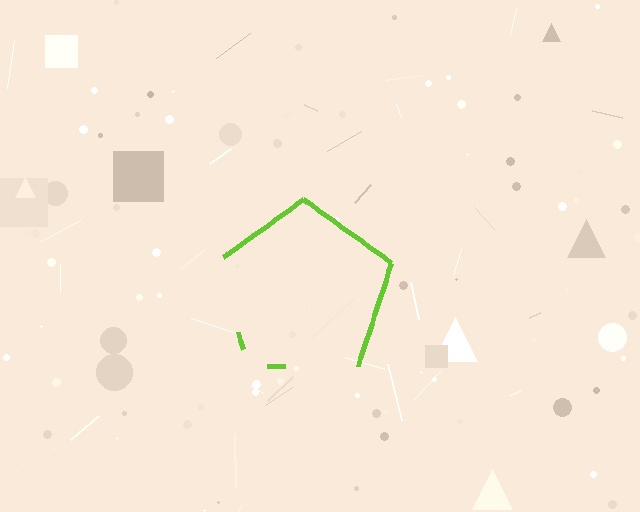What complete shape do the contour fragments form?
The contour fragments form a pentagon.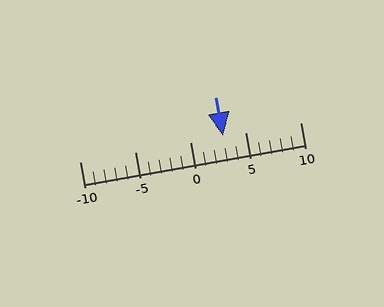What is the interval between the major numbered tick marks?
The major tick marks are spaced 5 units apart.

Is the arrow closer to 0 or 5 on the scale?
The arrow is closer to 5.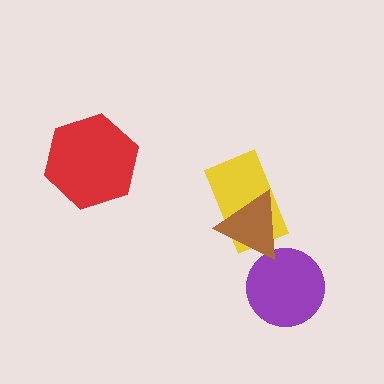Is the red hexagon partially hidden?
No, no other shape covers it.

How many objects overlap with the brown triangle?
2 objects overlap with the brown triangle.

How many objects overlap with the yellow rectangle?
1 object overlaps with the yellow rectangle.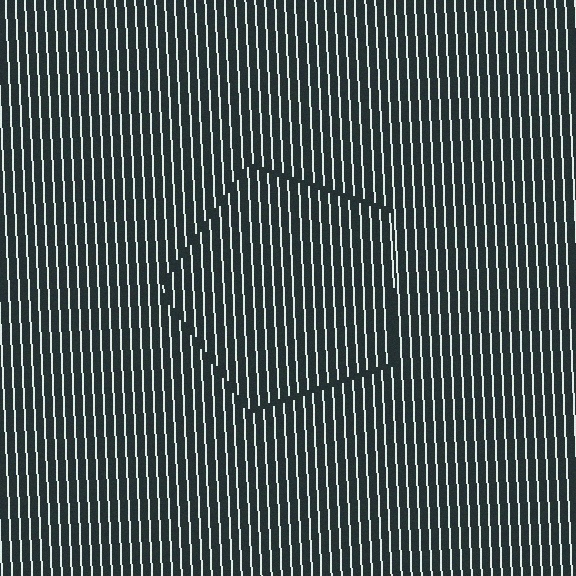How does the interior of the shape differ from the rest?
The interior of the shape contains the same grating, shifted by half a period — the contour is defined by the phase discontinuity where line-ends from the inner and outer gratings abut.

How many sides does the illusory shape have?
5 sides — the line-ends trace a pentagon.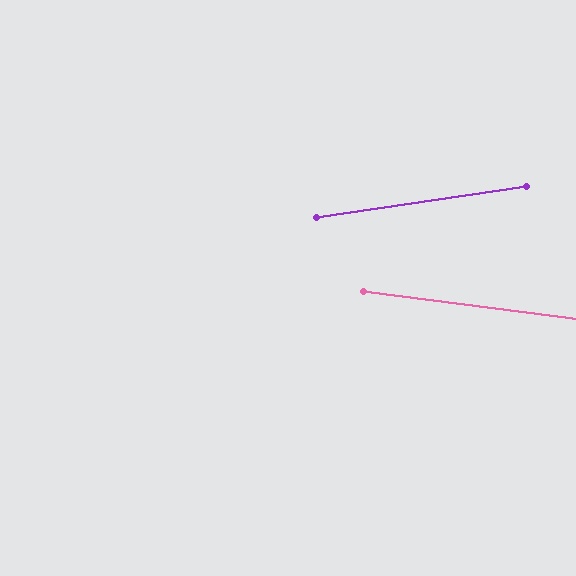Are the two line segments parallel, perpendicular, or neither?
Neither parallel nor perpendicular — they differ by about 16°.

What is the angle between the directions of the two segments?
Approximately 16 degrees.